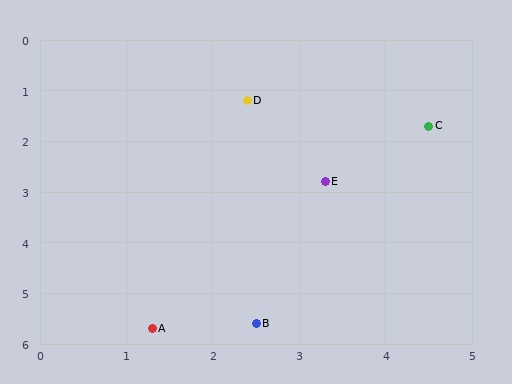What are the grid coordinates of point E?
Point E is at approximately (3.3, 2.8).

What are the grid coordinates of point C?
Point C is at approximately (4.5, 1.7).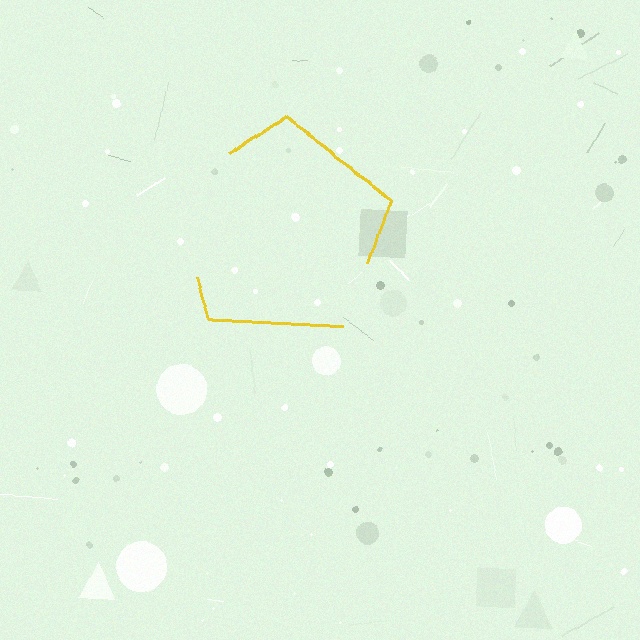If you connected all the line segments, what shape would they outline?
They would outline a pentagon.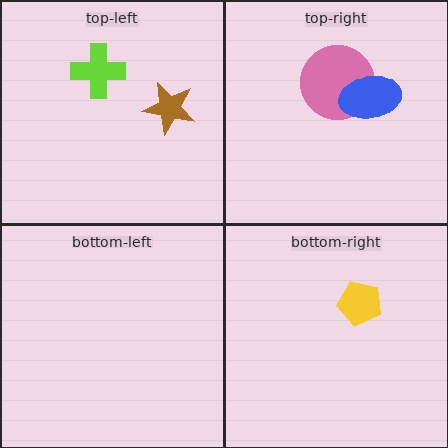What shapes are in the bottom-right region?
The yellow pentagon.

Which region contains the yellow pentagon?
The bottom-right region.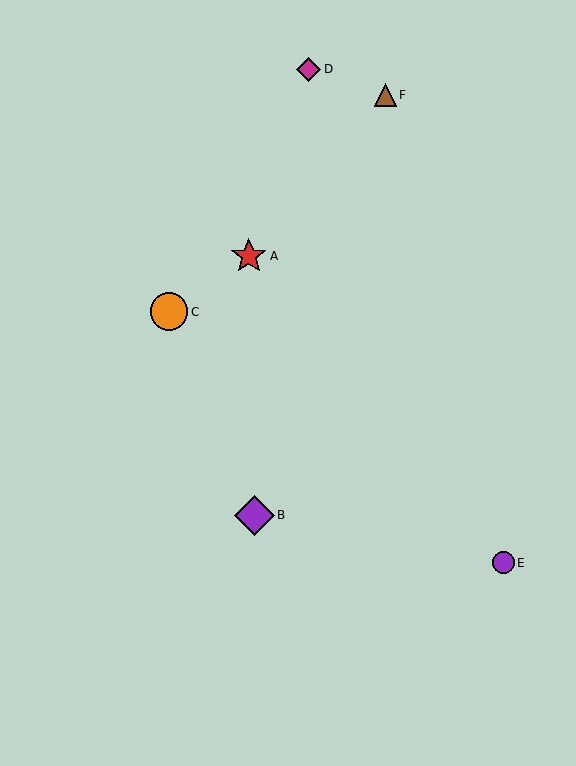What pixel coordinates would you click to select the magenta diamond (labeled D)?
Click at (308, 69) to select the magenta diamond D.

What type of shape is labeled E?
Shape E is a purple circle.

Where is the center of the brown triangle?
The center of the brown triangle is at (385, 95).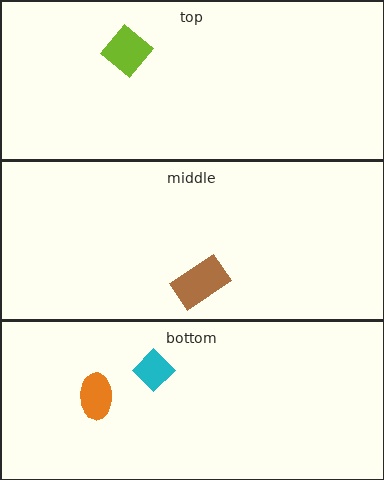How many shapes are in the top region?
1.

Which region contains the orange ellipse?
The bottom region.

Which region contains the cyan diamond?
The bottom region.